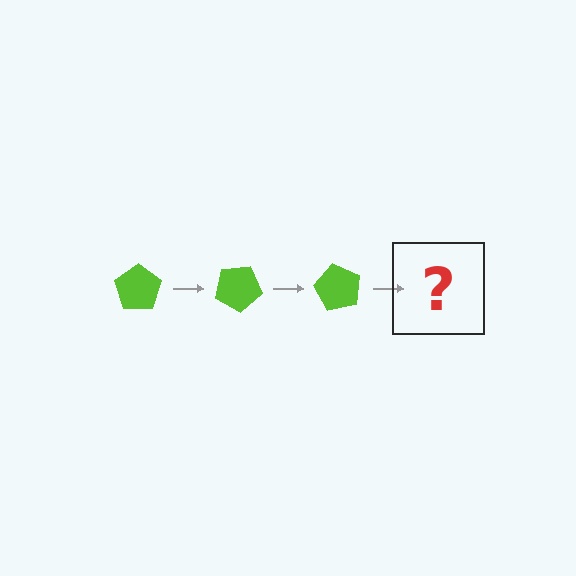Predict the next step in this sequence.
The next step is a lime pentagon rotated 90 degrees.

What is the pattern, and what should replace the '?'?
The pattern is that the pentagon rotates 30 degrees each step. The '?' should be a lime pentagon rotated 90 degrees.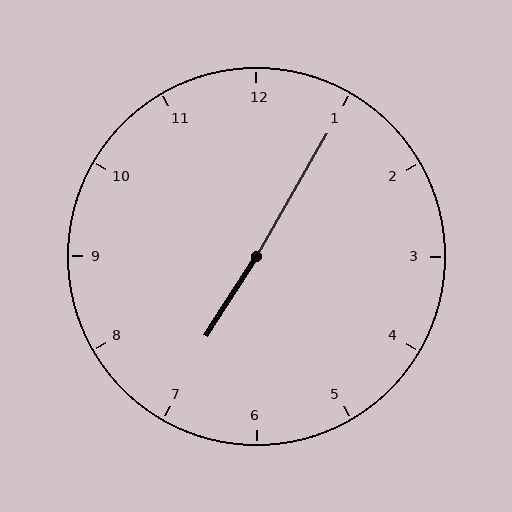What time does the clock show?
7:05.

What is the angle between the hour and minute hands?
Approximately 178 degrees.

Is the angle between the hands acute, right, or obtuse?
It is obtuse.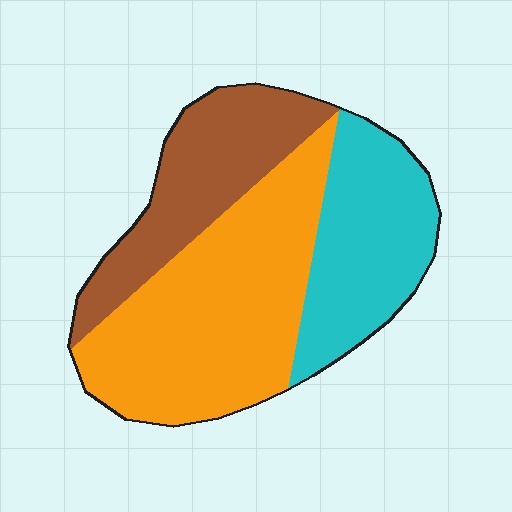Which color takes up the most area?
Orange, at roughly 45%.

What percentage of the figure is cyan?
Cyan covers about 30% of the figure.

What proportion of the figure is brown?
Brown covers around 25% of the figure.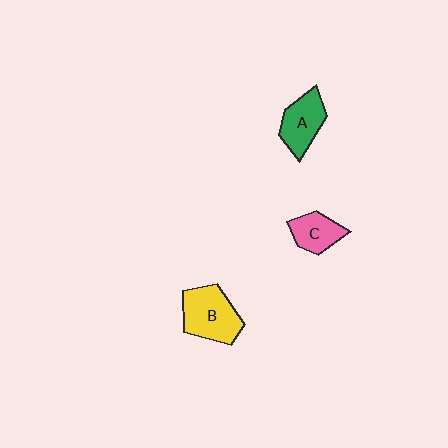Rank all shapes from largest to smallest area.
From largest to smallest: B (yellow), A (green), C (pink).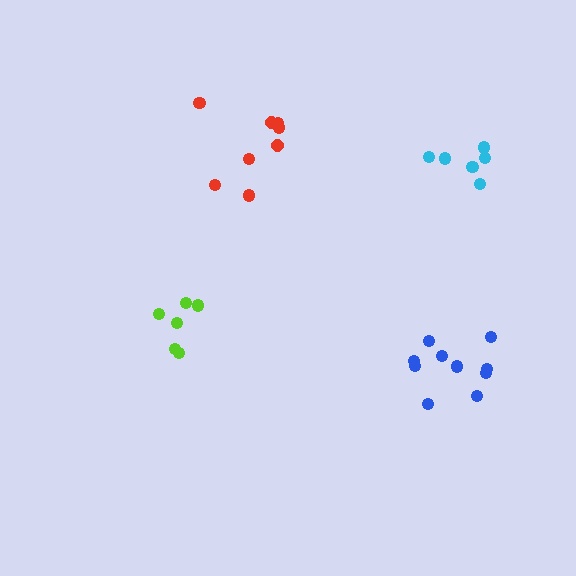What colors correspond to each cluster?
The clusters are colored: blue, cyan, lime, red.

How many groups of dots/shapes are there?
There are 4 groups.